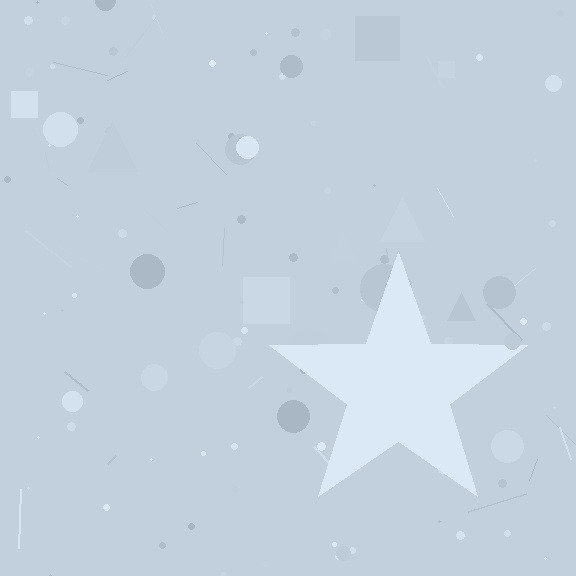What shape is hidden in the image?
A star is hidden in the image.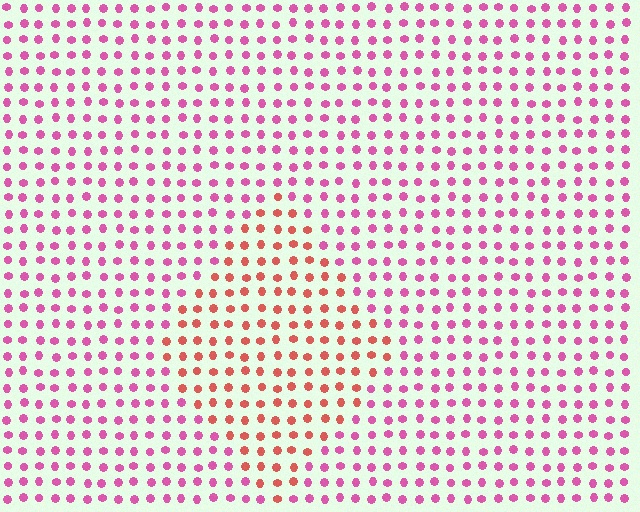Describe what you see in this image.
The image is filled with small pink elements in a uniform arrangement. A diamond-shaped region is visible where the elements are tinted to a slightly different hue, forming a subtle color boundary.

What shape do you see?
I see a diamond.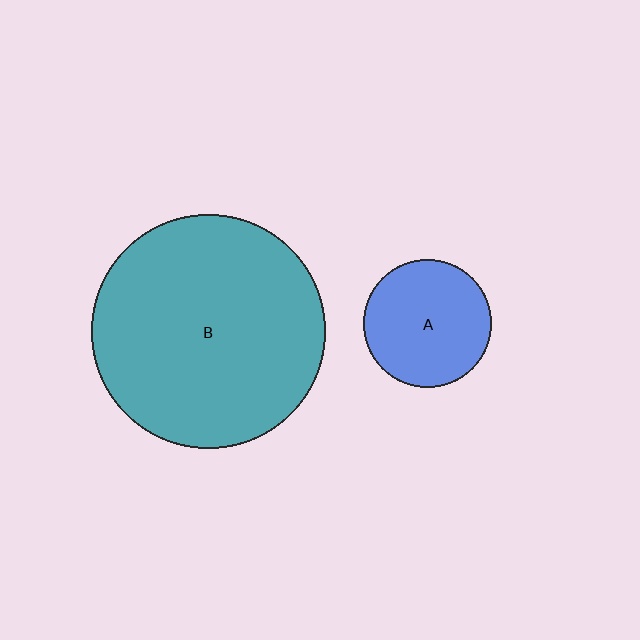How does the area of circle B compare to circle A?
Approximately 3.3 times.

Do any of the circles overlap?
No, none of the circles overlap.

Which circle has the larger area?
Circle B (teal).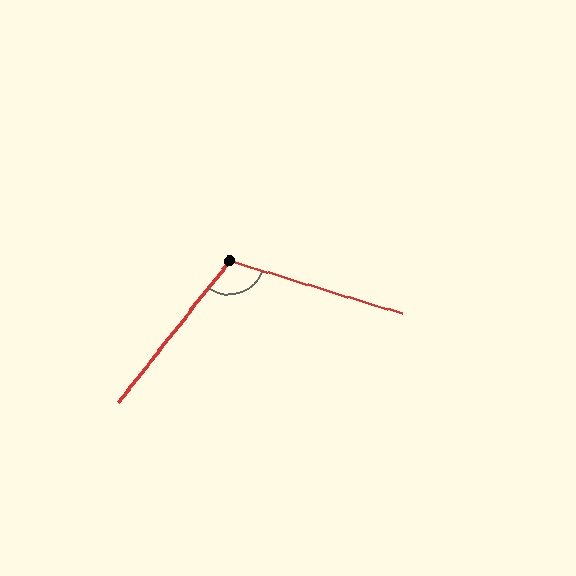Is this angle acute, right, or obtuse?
It is obtuse.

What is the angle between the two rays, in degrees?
Approximately 111 degrees.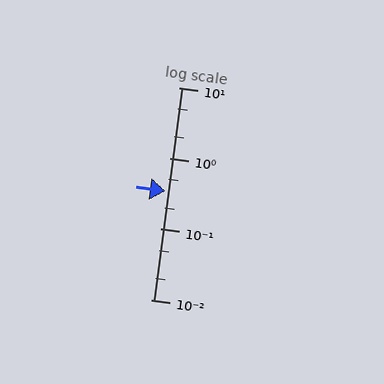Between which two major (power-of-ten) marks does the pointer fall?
The pointer is between 0.1 and 1.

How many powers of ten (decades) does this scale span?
The scale spans 3 decades, from 0.01 to 10.